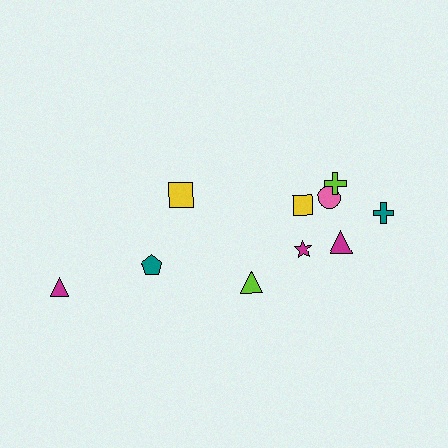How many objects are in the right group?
There are 7 objects.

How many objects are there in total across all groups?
There are 10 objects.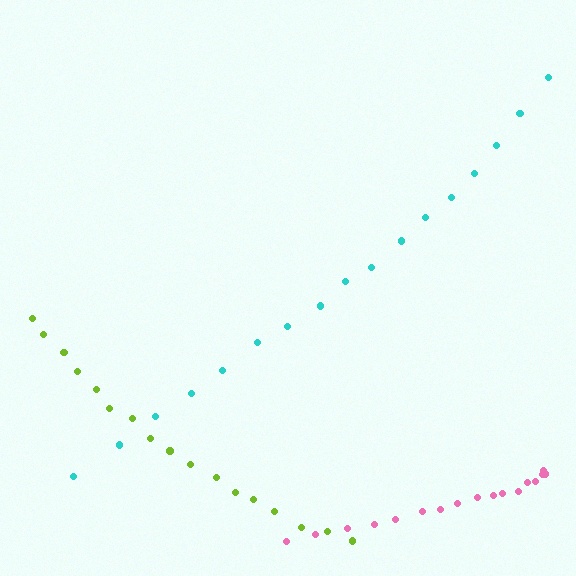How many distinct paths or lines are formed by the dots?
There are 3 distinct paths.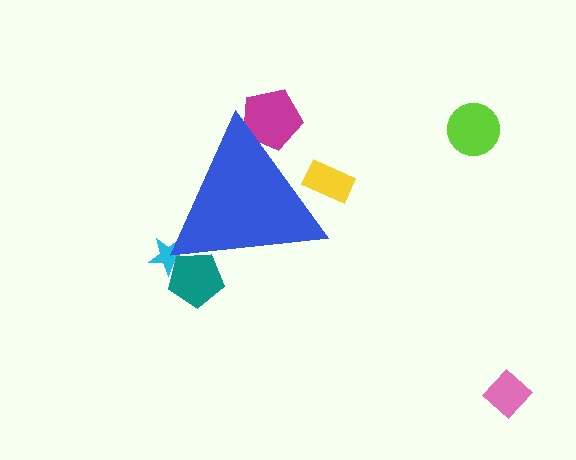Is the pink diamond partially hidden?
No, the pink diamond is fully visible.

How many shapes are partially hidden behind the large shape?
4 shapes are partially hidden.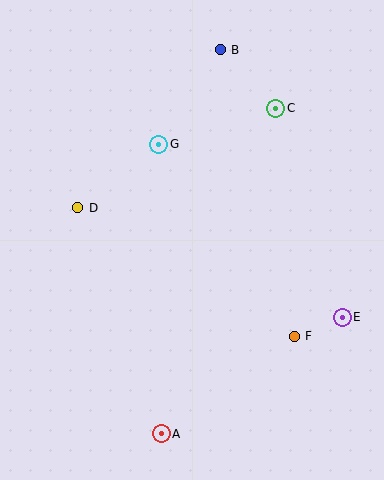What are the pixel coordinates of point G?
Point G is at (159, 144).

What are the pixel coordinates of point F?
Point F is at (294, 336).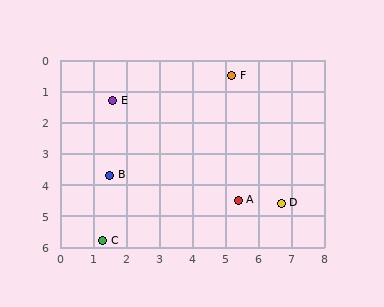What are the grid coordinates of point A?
Point A is at approximately (5.4, 4.5).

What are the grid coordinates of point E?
Point E is at approximately (1.6, 1.3).